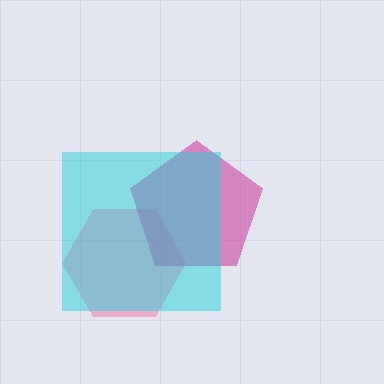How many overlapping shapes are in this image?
There are 3 overlapping shapes in the image.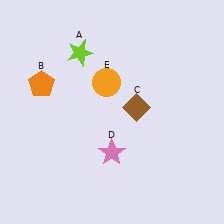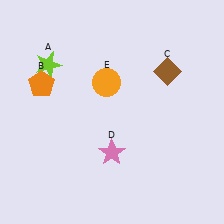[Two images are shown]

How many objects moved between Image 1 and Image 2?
2 objects moved between the two images.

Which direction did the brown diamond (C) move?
The brown diamond (C) moved up.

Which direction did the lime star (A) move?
The lime star (A) moved left.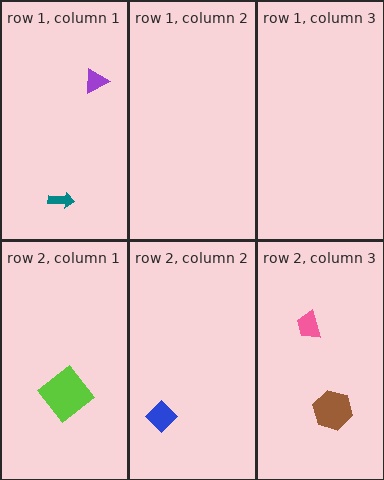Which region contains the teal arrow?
The row 1, column 1 region.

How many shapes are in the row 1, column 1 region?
2.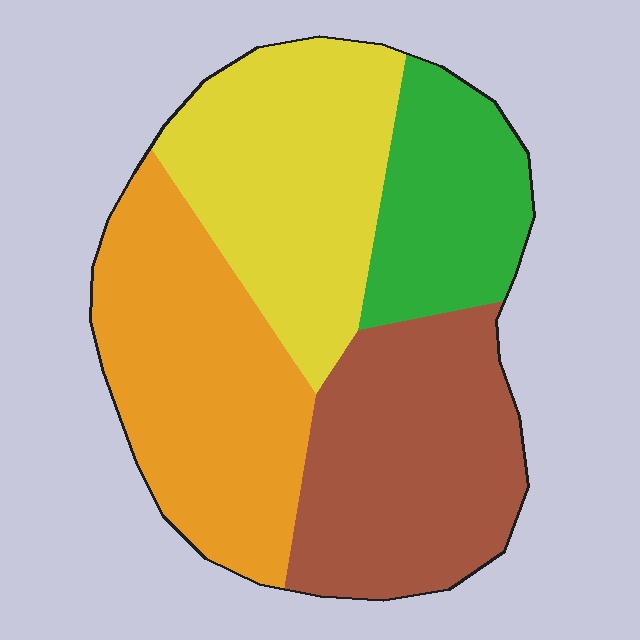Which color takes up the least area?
Green, at roughly 15%.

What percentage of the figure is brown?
Brown covers 28% of the figure.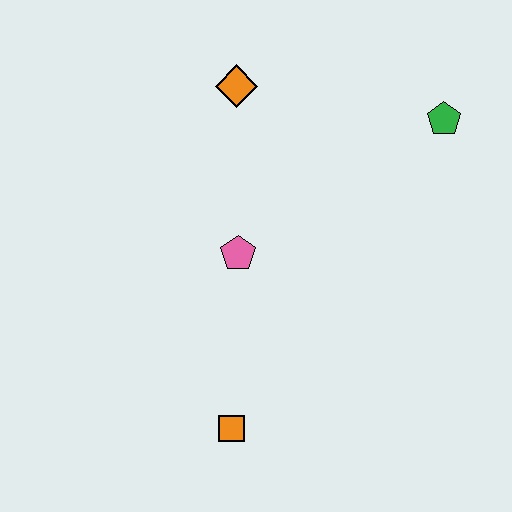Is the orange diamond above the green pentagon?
Yes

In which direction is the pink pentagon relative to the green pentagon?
The pink pentagon is to the left of the green pentagon.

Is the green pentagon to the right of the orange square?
Yes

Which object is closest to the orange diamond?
The pink pentagon is closest to the orange diamond.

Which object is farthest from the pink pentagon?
The green pentagon is farthest from the pink pentagon.